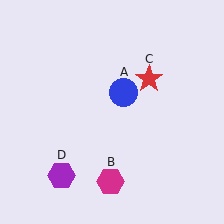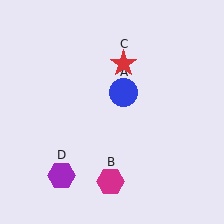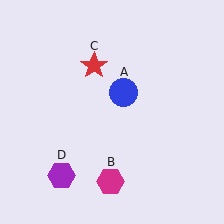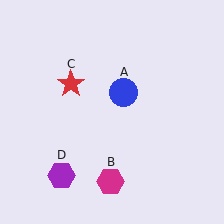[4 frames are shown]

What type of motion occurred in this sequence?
The red star (object C) rotated counterclockwise around the center of the scene.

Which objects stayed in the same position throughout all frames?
Blue circle (object A) and magenta hexagon (object B) and purple hexagon (object D) remained stationary.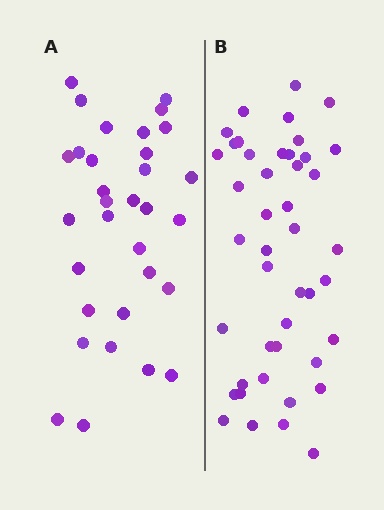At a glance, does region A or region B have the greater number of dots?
Region B (the right region) has more dots.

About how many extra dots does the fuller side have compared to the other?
Region B has roughly 12 or so more dots than region A.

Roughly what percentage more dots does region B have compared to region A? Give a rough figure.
About 40% more.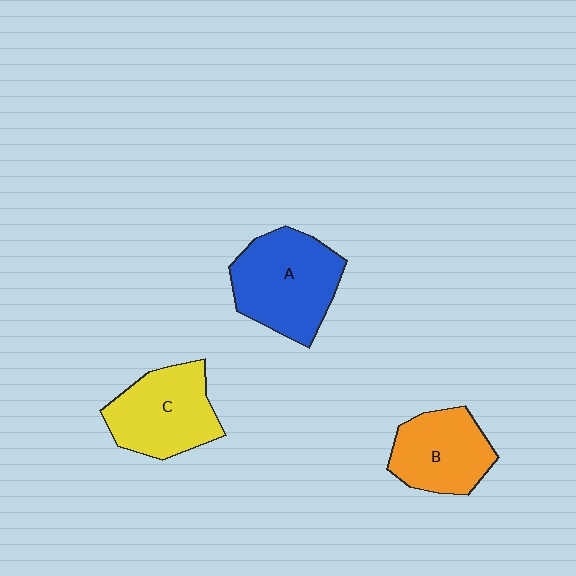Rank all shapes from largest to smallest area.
From largest to smallest: A (blue), C (yellow), B (orange).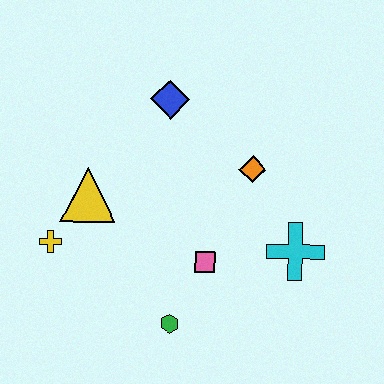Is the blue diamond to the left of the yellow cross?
No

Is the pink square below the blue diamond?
Yes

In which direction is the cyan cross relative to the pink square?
The cyan cross is to the right of the pink square.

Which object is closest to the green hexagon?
The pink square is closest to the green hexagon.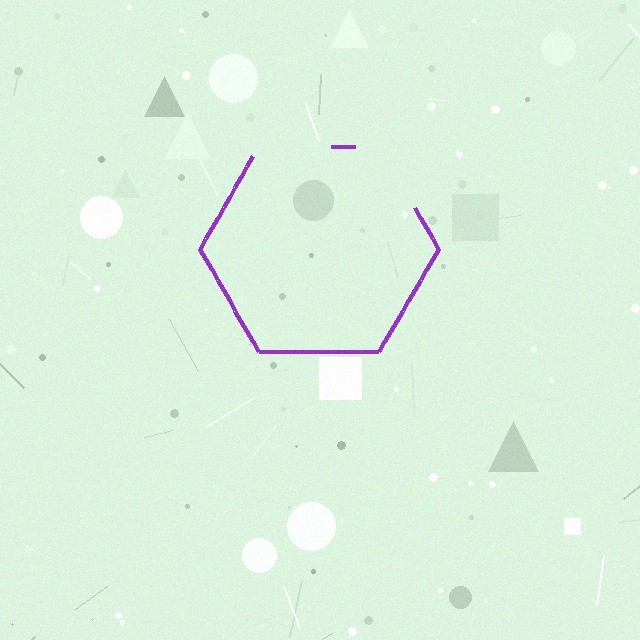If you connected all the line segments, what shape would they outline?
They would outline a hexagon.